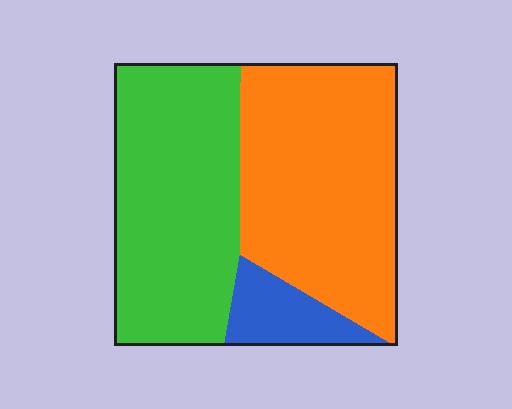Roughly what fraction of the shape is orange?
Orange takes up between a third and a half of the shape.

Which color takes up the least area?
Blue, at roughly 10%.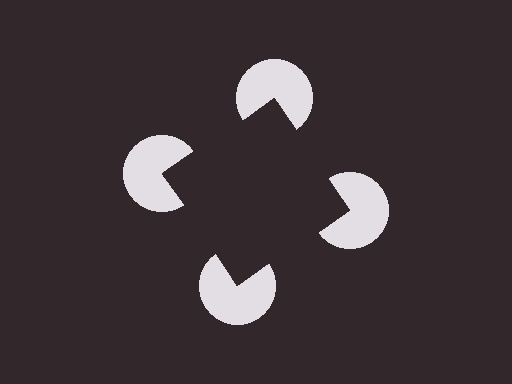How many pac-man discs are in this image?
There are 4 — one at each vertex of the illusory square.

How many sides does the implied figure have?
4 sides.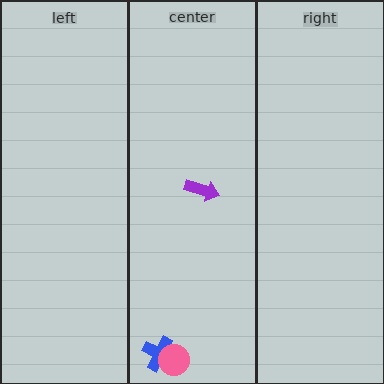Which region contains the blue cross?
The center region.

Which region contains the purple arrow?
The center region.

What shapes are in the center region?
The blue cross, the pink circle, the purple arrow.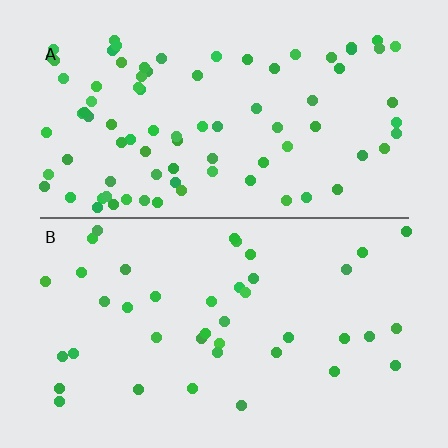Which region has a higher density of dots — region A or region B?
A (the top).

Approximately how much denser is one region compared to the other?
Approximately 2.1× — region A over region B.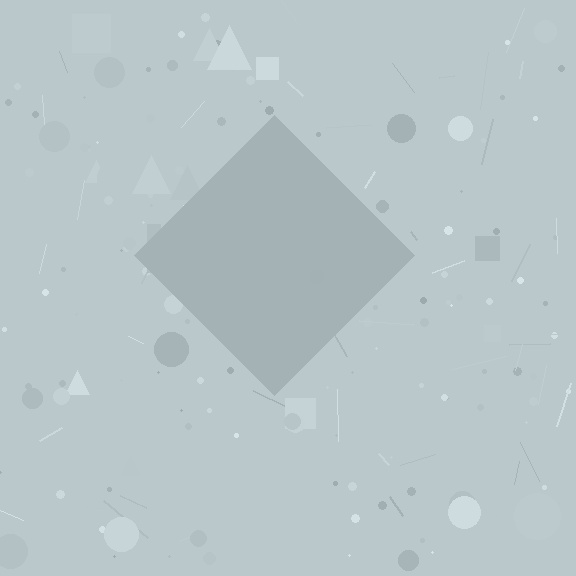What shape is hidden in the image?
A diamond is hidden in the image.